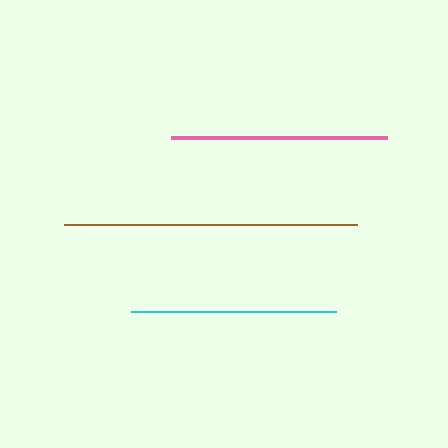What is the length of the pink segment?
The pink segment is approximately 216 pixels long.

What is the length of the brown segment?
The brown segment is approximately 294 pixels long.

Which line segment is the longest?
The brown line is the longest at approximately 294 pixels.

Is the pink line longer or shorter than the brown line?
The brown line is longer than the pink line.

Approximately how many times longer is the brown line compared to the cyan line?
The brown line is approximately 1.4 times the length of the cyan line.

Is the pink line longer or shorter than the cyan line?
The pink line is longer than the cyan line.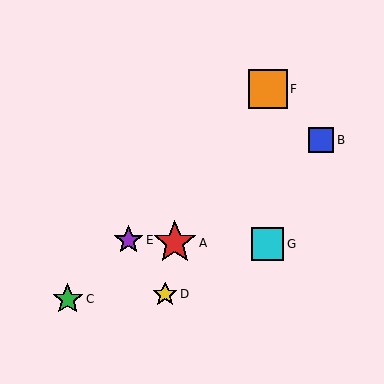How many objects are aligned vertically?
2 objects (F, G) are aligned vertically.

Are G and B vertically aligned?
No, G is at x≈268 and B is at x≈321.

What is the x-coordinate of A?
Object A is at x≈175.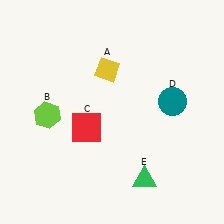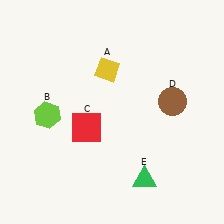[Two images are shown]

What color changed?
The circle (D) changed from teal in Image 1 to brown in Image 2.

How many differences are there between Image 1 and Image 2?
There is 1 difference between the two images.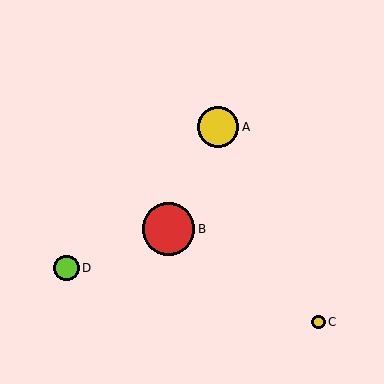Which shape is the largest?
The red circle (labeled B) is the largest.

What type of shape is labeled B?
Shape B is a red circle.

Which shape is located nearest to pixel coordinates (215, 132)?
The yellow circle (labeled A) at (218, 127) is nearest to that location.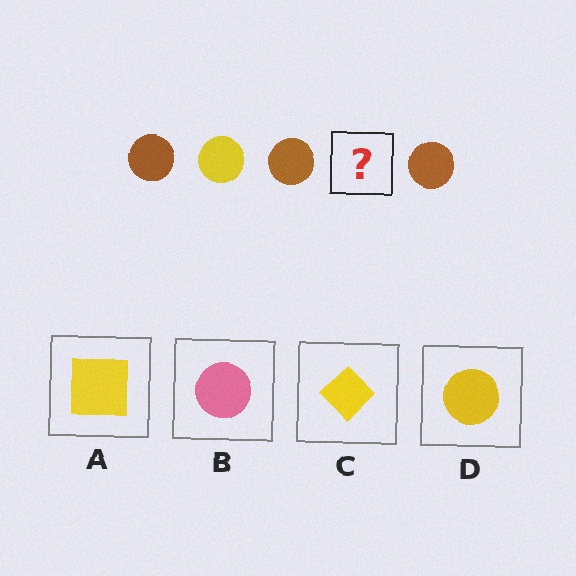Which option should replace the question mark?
Option D.